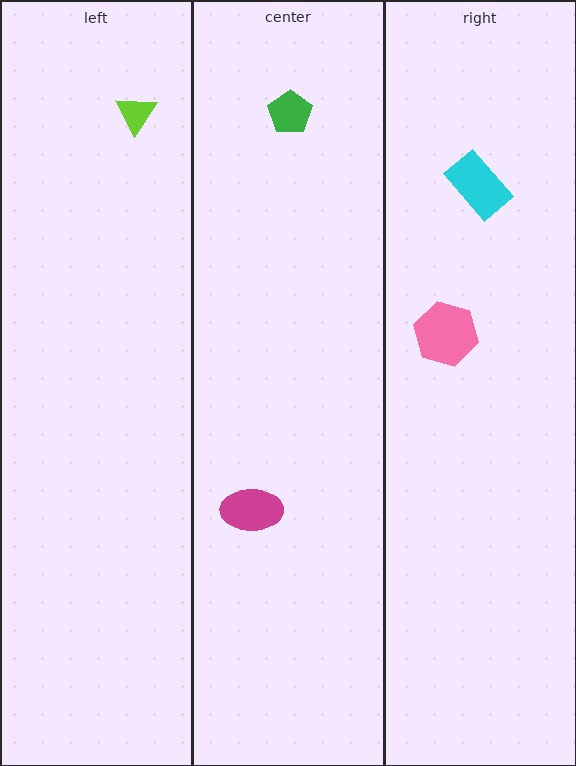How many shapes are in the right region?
2.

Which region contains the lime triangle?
The left region.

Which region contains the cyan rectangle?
The right region.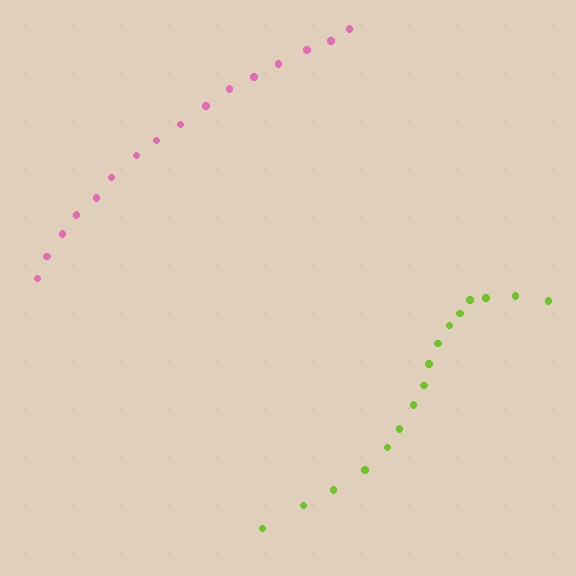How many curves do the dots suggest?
There are 2 distinct paths.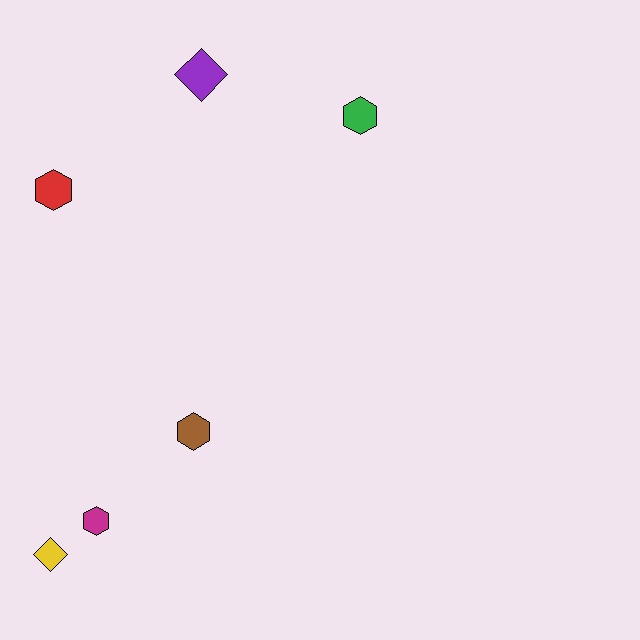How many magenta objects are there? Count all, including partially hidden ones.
There is 1 magenta object.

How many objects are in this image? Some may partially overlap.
There are 6 objects.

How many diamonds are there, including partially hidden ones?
There are 2 diamonds.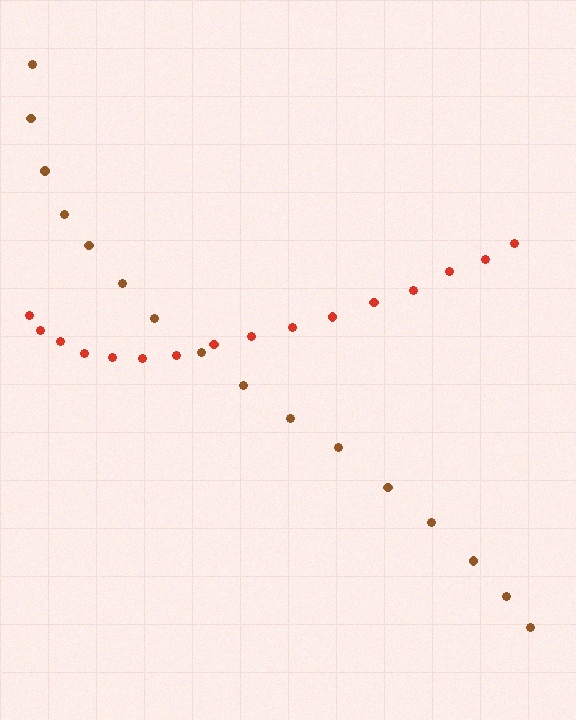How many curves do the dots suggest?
There are 2 distinct paths.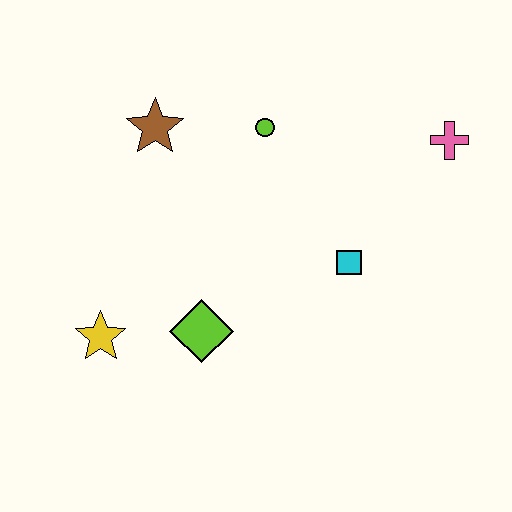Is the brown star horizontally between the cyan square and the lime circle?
No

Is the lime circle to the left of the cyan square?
Yes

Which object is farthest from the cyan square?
The yellow star is farthest from the cyan square.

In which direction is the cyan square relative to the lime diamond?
The cyan square is to the right of the lime diamond.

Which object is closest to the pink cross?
The cyan square is closest to the pink cross.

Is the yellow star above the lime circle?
No